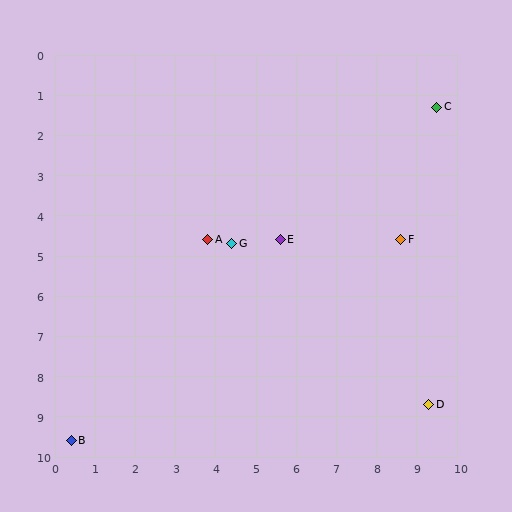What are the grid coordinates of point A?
Point A is at approximately (3.8, 4.6).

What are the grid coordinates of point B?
Point B is at approximately (0.4, 9.6).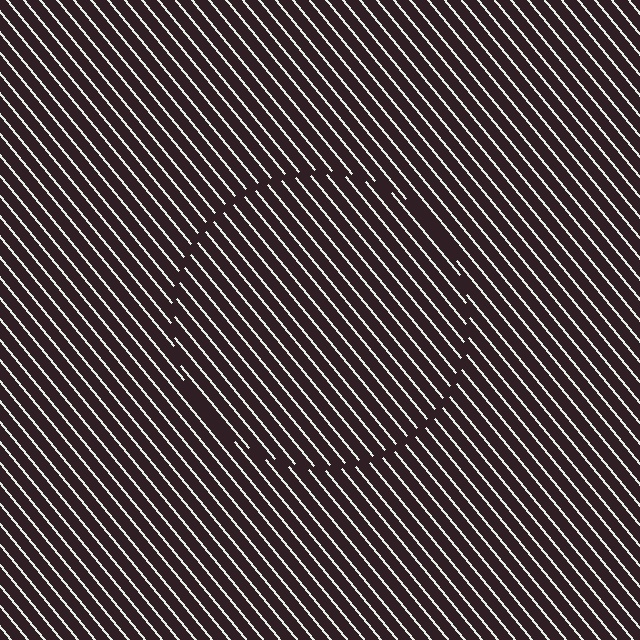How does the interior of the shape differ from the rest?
The interior of the shape contains the same grating, shifted by half a period — the contour is defined by the phase discontinuity where line-ends from the inner and outer gratings abut.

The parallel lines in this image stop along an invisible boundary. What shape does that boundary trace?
An illusory circle. The interior of the shape contains the same grating, shifted by half a period — the contour is defined by the phase discontinuity where line-ends from the inner and outer gratings abut.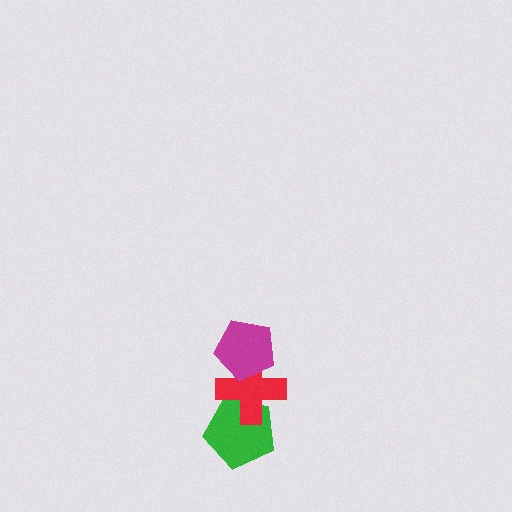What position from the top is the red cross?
The red cross is 2nd from the top.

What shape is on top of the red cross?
The magenta pentagon is on top of the red cross.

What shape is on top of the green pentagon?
The red cross is on top of the green pentagon.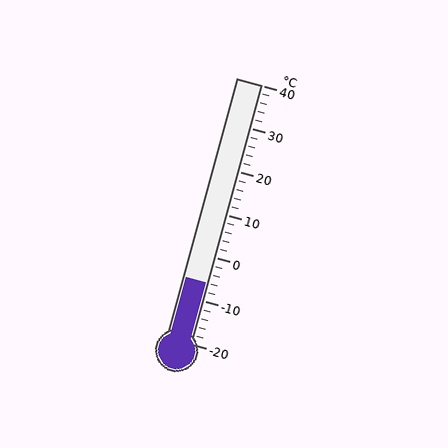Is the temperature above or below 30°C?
The temperature is below 30°C.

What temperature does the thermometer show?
The thermometer shows approximately -6°C.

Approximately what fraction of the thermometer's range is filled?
The thermometer is filled to approximately 25% of its range.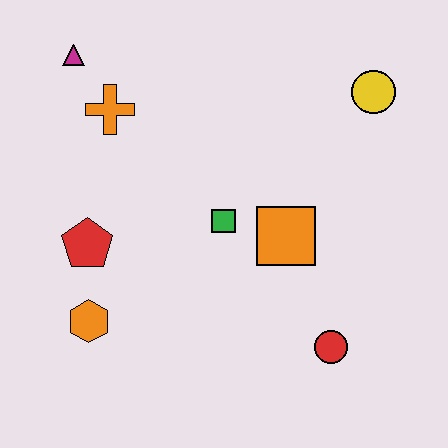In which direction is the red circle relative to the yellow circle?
The red circle is below the yellow circle.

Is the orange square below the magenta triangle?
Yes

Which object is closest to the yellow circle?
The orange square is closest to the yellow circle.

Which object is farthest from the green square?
The magenta triangle is farthest from the green square.